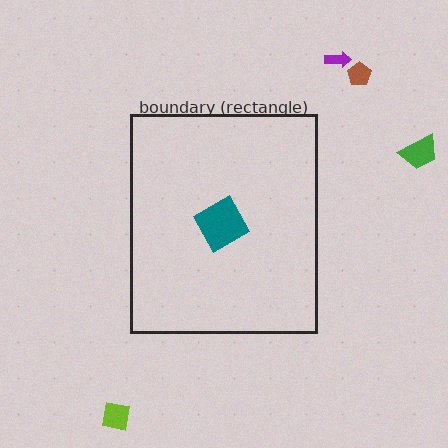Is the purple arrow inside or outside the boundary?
Outside.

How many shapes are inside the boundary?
1 inside, 4 outside.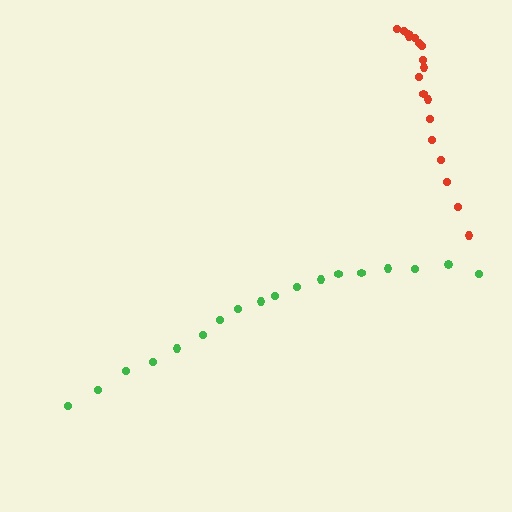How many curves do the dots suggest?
There are 2 distinct paths.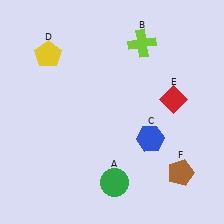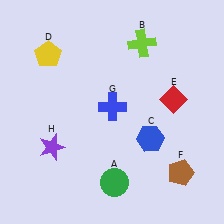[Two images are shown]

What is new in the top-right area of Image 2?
A blue cross (G) was added in the top-right area of Image 2.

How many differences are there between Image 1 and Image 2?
There are 2 differences between the two images.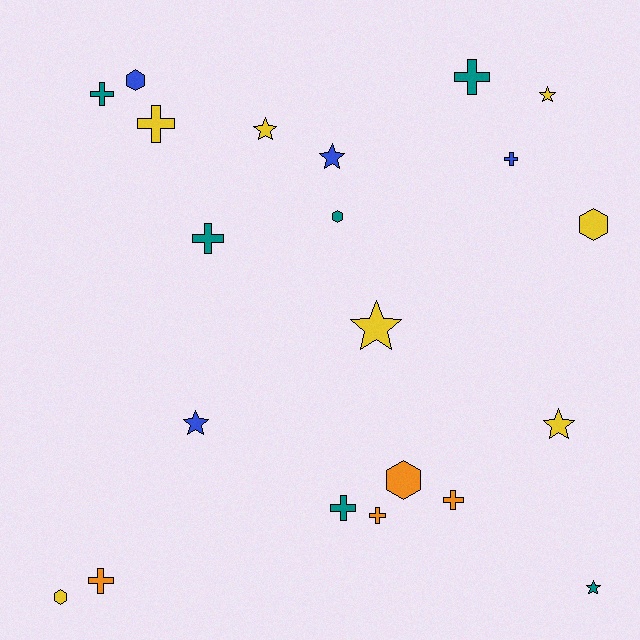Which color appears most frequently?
Yellow, with 7 objects.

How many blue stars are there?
There are 2 blue stars.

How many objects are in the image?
There are 21 objects.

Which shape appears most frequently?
Cross, with 9 objects.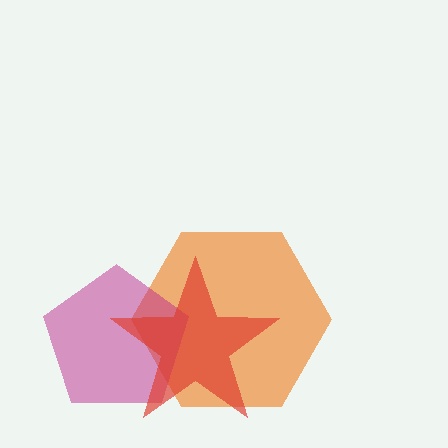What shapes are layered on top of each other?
The layered shapes are: an orange hexagon, a magenta pentagon, a red star.